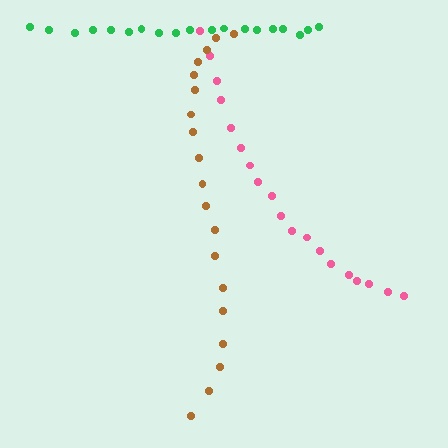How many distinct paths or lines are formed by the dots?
There are 3 distinct paths.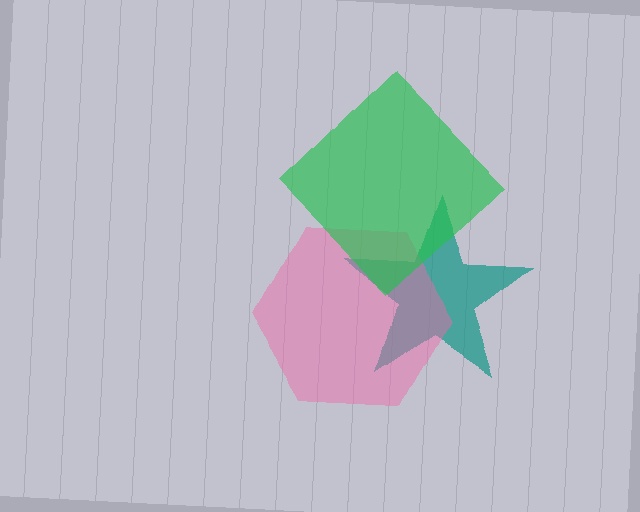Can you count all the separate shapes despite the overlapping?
Yes, there are 3 separate shapes.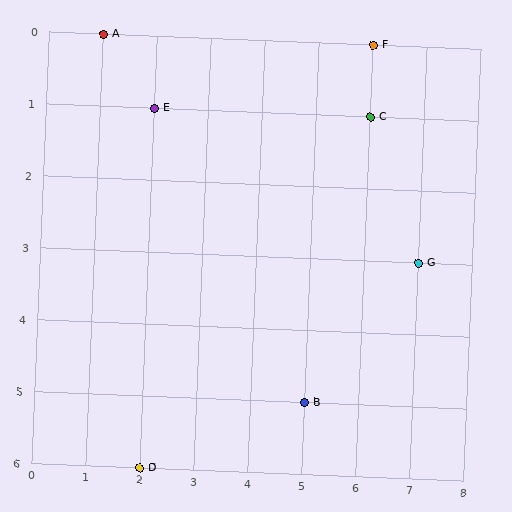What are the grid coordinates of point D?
Point D is at grid coordinates (2, 6).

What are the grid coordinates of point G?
Point G is at grid coordinates (7, 3).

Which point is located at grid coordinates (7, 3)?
Point G is at (7, 3).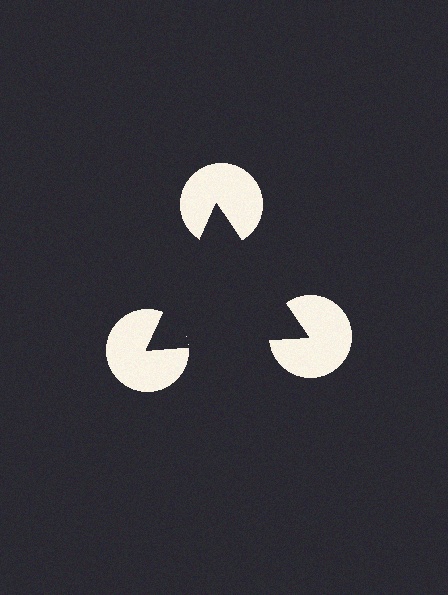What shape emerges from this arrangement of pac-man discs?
An illusory triangle — its edges are inferred from the aligned wedge cuts in the pac-man discs, not physically drawn.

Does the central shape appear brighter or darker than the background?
It typically appears slightly darker than the background, even though no actual brightness change is drawn.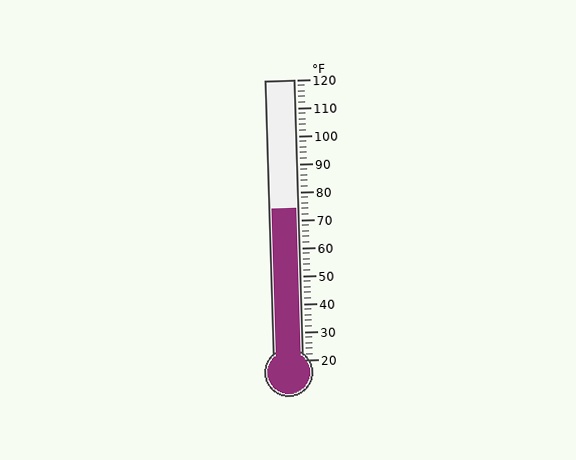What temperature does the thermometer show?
The thermometer shows approximately 74°F.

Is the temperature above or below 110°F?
The temperature is below 110°F.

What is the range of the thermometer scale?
The thermometer scale ranges from 20°F to 120°F.